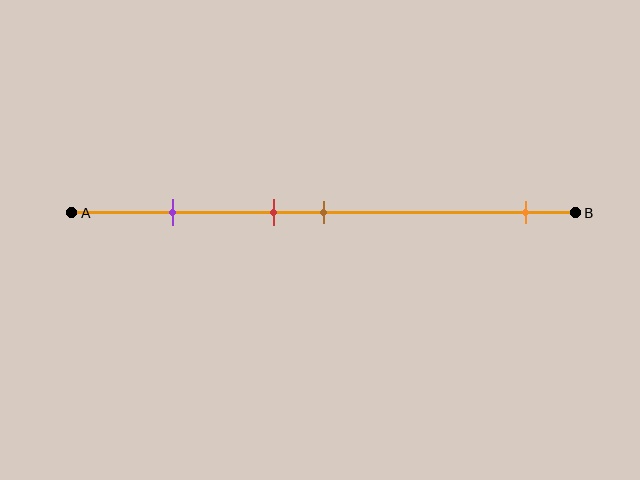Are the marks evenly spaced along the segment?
No, the marks are not evenly spaced.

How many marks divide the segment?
There are 4 marks dividing the segment.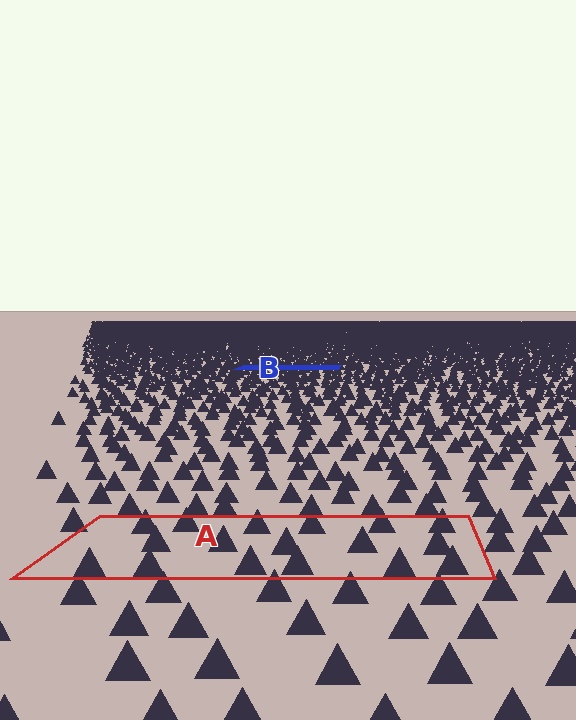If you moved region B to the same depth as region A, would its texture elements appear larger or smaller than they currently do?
They would appear larger. At a closer depth, the same texture elements are projected at a bigger on-screen size.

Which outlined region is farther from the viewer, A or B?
Region B is farther from the viewer — the texture elements inside it appear smaller and more densely packed.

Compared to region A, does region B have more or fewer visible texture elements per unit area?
Region B has more texture elements per unit area — they are packed more densely because it is farther away.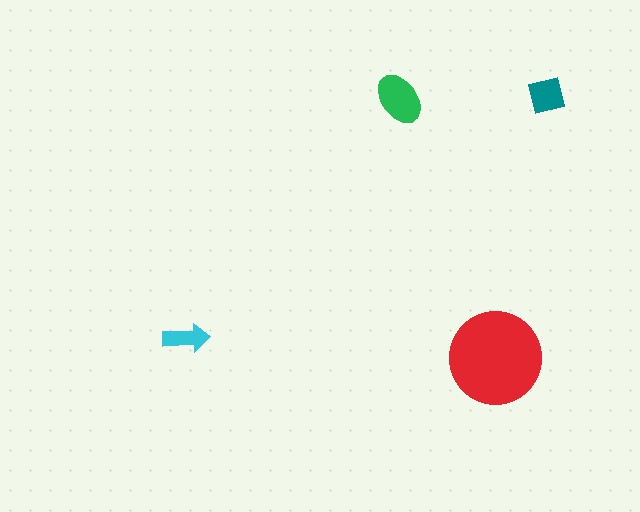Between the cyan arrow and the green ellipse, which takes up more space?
The green ellipse.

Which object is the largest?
The red circle.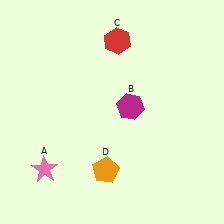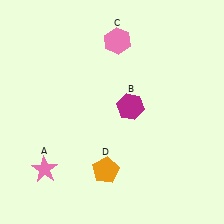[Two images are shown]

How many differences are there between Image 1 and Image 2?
There is 1 difference between the two images.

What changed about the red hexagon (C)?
In Image 1, C is red. In Image 2, it changed to pink.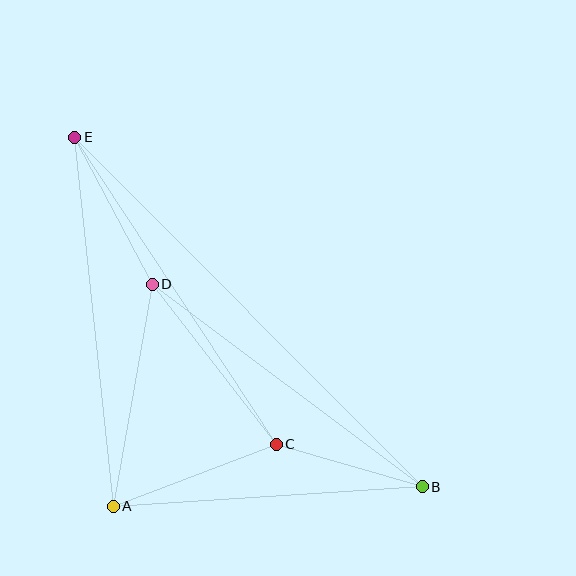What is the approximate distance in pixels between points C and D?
The distance between C and D is approximately 202 pixels.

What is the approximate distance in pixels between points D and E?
The distance between D and E is approximately 166 pixels.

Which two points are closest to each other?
Points B and C are closest to each other.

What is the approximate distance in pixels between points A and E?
The distance between A and E is approximately 371 pixels.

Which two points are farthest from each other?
Points B and E are farthest from each other.